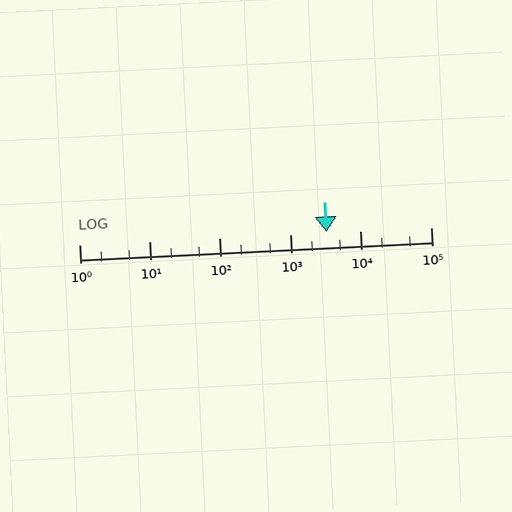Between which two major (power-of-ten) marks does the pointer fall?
The pointer is between 1000 and 10000.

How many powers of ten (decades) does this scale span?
The scale spans 5 decades, from 1 to 100000.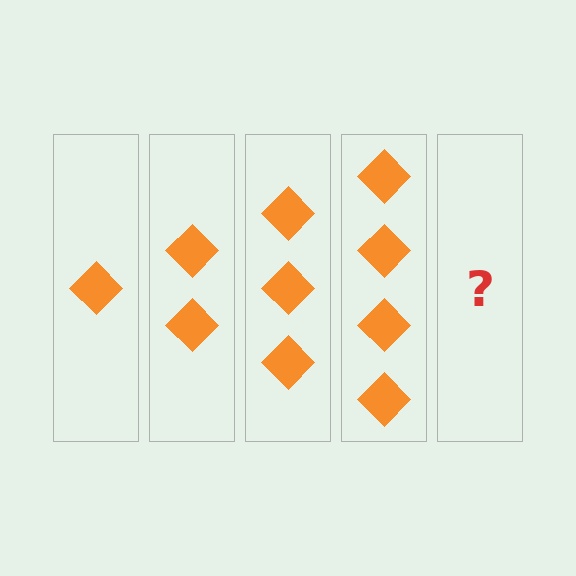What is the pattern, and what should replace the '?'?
The pattern is that each step adds one more diamond. The '?' should be 5 diamonds.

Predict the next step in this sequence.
The next step is 5 diamonds.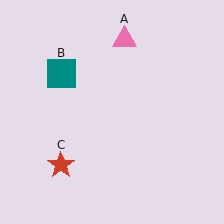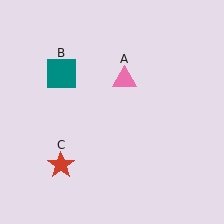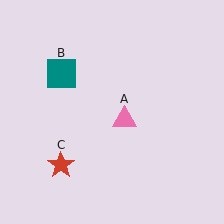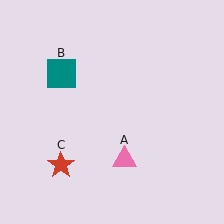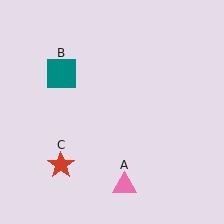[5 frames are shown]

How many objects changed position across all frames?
1 object changed position: pink triangle (object A).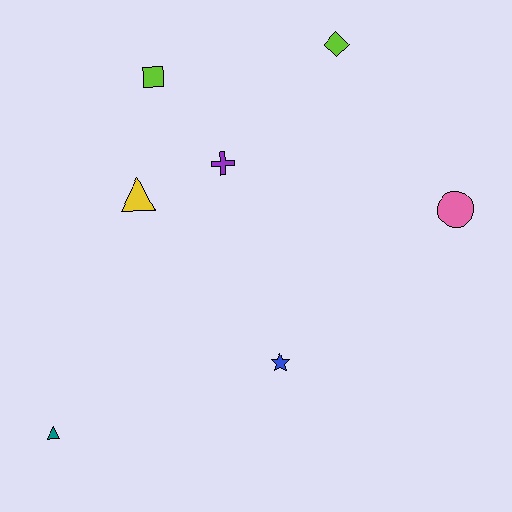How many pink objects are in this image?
There is 1 pink object.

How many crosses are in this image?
There is 1 cross.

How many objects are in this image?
There are 7 objects.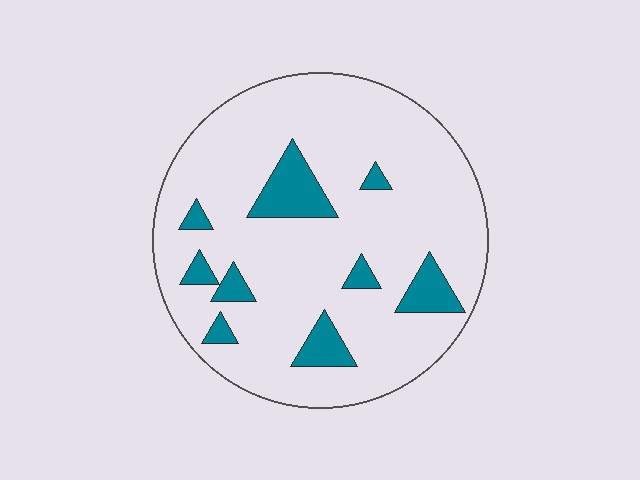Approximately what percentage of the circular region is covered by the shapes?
Approximately 15%.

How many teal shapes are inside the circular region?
9.